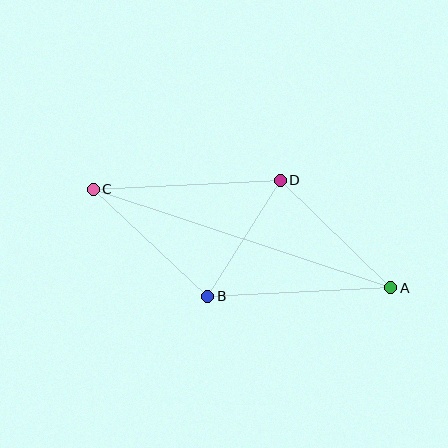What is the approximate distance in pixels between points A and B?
The distance between A and B is approximately 183 pixels.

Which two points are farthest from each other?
Points A and C are farthest from each other.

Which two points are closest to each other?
Points B and D are closest to each other.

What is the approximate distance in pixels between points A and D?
The distance between A and D is approximately 154 pixels.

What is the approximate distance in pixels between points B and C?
The distance between B and C is approximately 157 pixels.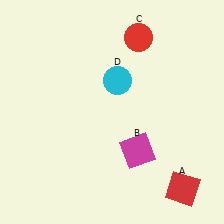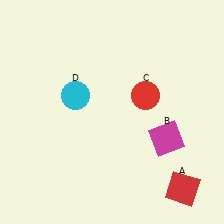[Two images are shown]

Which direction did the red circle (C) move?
The red circle (C) moved down.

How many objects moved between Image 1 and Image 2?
3 objects moved between the two images.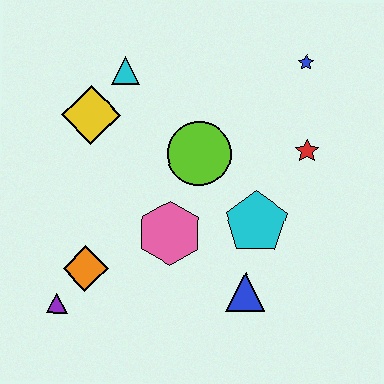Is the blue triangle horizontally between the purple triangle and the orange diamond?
No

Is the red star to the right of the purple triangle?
Yes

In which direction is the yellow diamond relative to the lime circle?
The yellow diamond is to the left of the lime circle.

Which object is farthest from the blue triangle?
The cyan triangle is farthest from the blue triangle.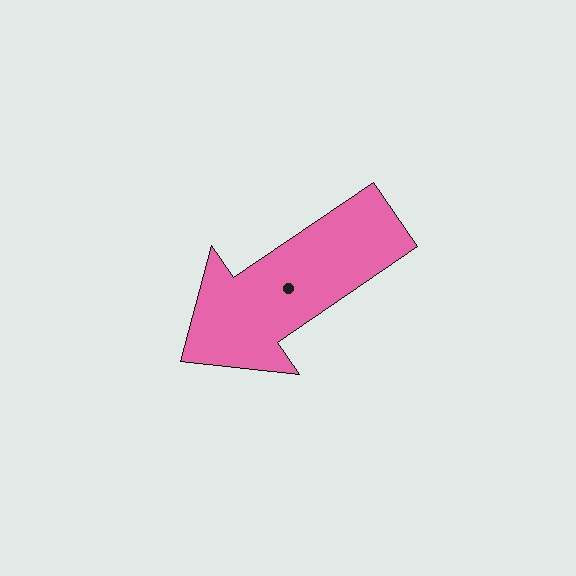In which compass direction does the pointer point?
Southwest.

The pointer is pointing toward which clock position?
Roughly 8 o'clock.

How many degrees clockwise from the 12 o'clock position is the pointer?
Approximately 236 degrees.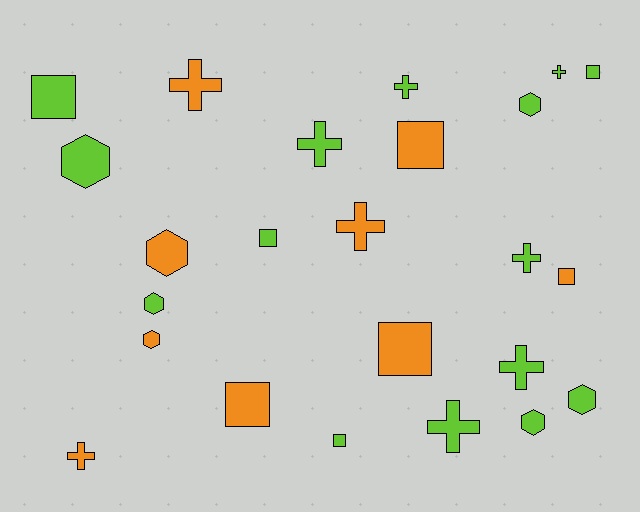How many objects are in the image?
There are 24 objects.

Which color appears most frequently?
Lime, with 15 objects.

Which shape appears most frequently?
Cross, with 9 objects.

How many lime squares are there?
There are 4 lime squares.